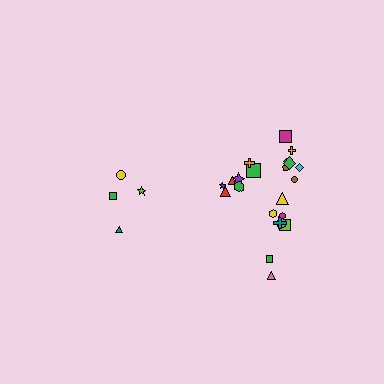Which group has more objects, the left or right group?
The right group.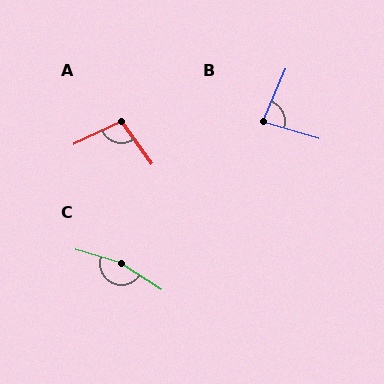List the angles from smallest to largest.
B (83°), A (101°), C (164°).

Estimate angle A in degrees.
Approximately 101 degrees.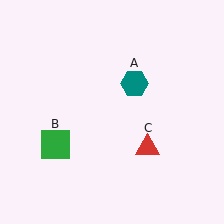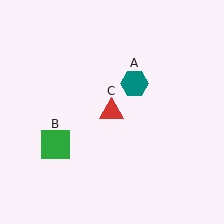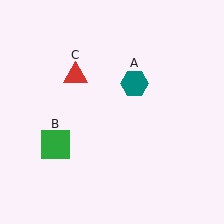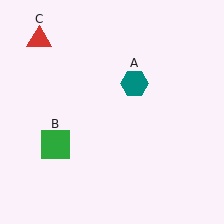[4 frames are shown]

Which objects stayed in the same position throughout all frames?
Teal hexagon (object A) and green square (object B) remained stationary.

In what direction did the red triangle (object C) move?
The red triangle (object C) moved up and to the left.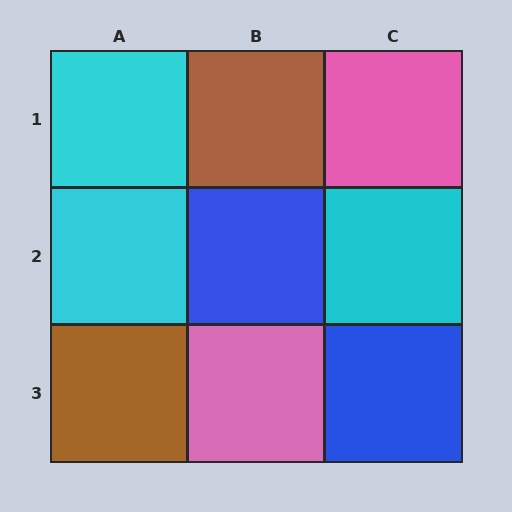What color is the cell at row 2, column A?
Cyan.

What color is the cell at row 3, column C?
Blue.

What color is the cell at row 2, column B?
Blue.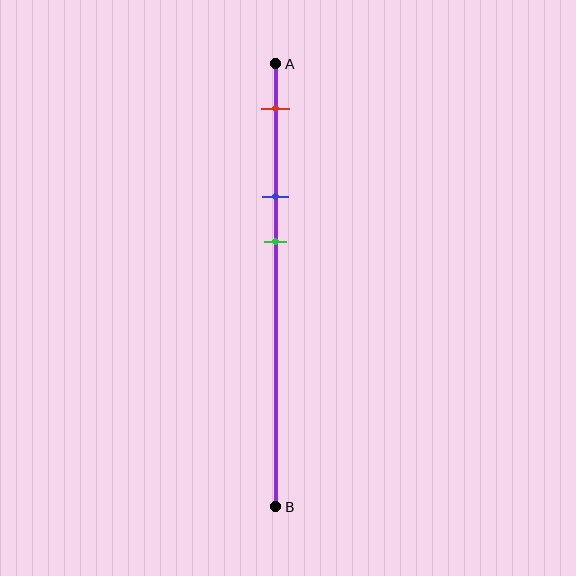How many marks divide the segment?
There are 3 marks dividing the segment.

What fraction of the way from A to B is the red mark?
The red mark is approximately 10% (0.1) of the way from A to B.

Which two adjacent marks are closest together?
The blue and green marks are the closest adjacent pair.